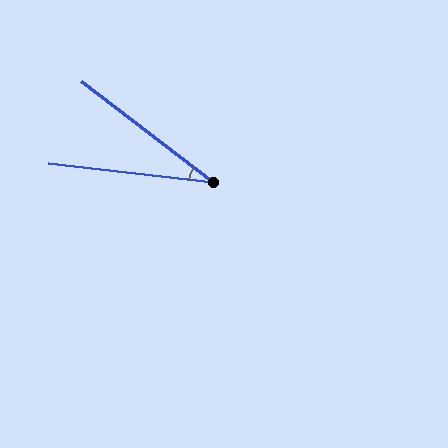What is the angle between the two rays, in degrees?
Approximately 31 degrees.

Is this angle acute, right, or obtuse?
It is acute.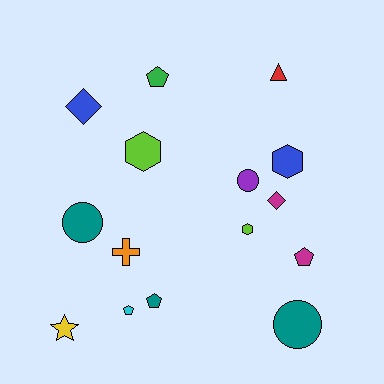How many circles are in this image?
There are 3 circles.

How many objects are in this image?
There are 15 objects.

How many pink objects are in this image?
There are no pink objects.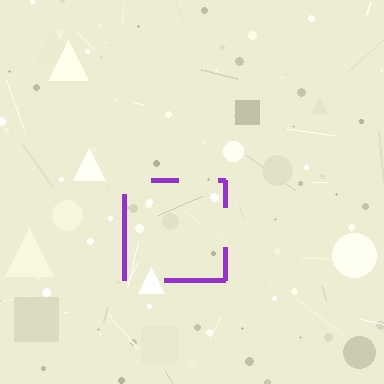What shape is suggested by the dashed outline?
The dashed outline suggests a square.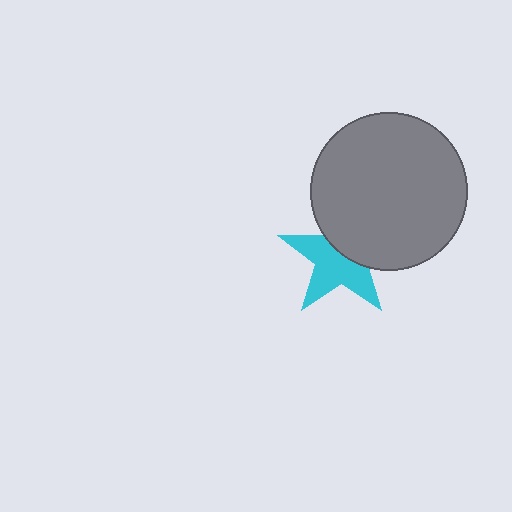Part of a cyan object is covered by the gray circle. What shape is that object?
It is a star.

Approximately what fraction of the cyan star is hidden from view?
Roughly 41% of the cyan star is hidden behind the gray circle.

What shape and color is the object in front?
The object in front is a gray circle.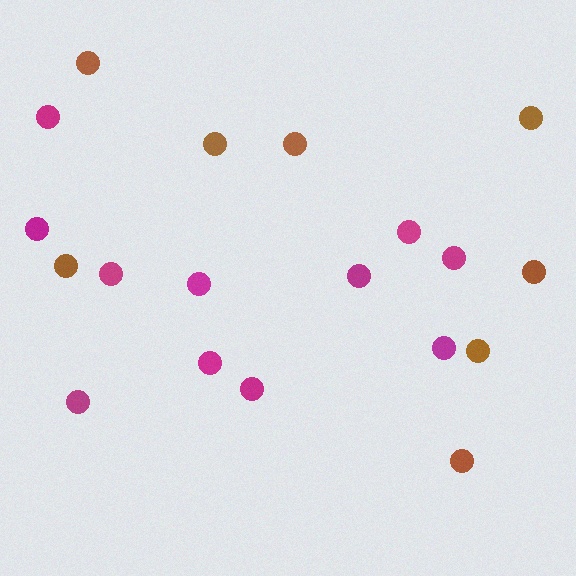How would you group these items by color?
There are 2 groups: one group of brown circles (8) and one group of magenta circles (11).